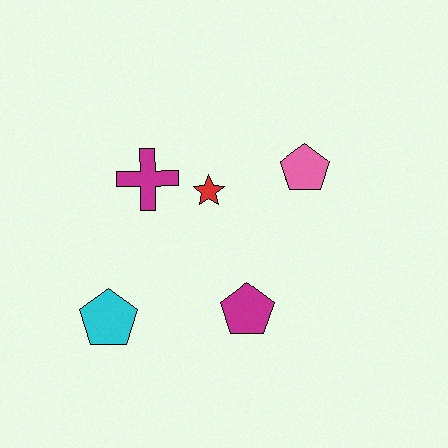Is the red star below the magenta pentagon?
No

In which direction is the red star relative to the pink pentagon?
The red star is to the left of the pink pentagon.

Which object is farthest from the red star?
The cyan pentagon is farthest from the red star.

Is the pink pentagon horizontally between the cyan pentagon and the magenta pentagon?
No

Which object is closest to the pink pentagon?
The red star is closest to the pink pentagon.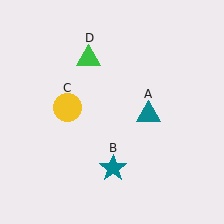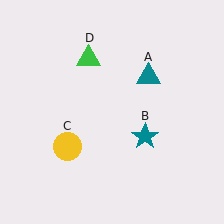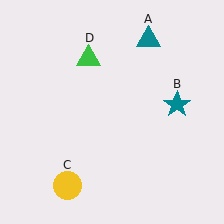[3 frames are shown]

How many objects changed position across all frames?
3 objects changed position: teal triangle (object A), teal star (object B), yellow circle (object C).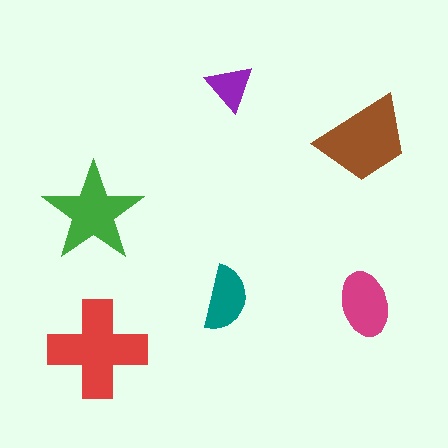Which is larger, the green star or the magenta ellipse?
The green star.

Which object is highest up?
The purple triangle is topmost.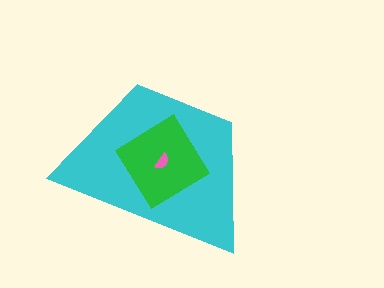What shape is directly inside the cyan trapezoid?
The green diamond.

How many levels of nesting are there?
3.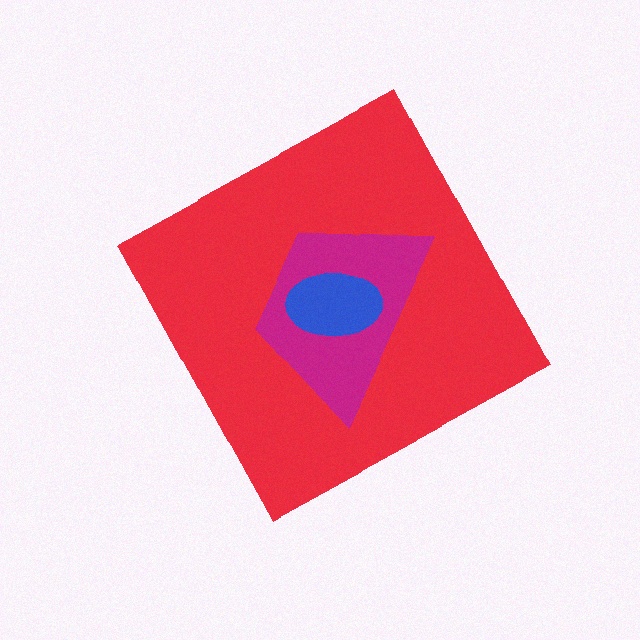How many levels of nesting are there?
3.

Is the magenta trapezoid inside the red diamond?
Yes.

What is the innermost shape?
The blue ellipse.